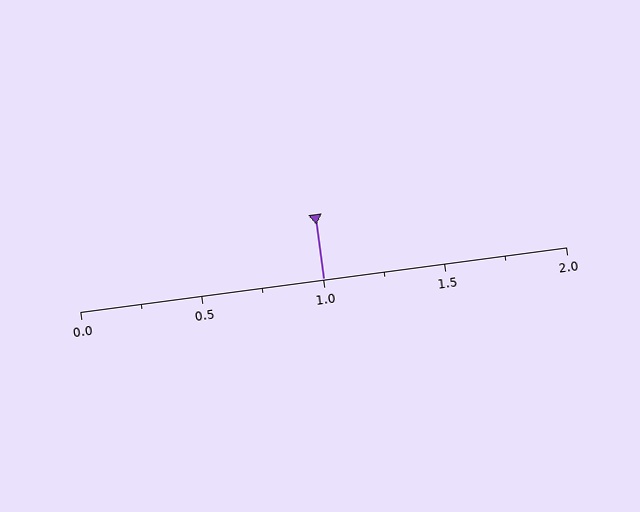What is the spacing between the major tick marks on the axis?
The major ticks are spaced 0.5 apart.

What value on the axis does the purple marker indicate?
The marker indicates approximately 1.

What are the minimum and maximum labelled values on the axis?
The axis runs from 0.0 to 2.0.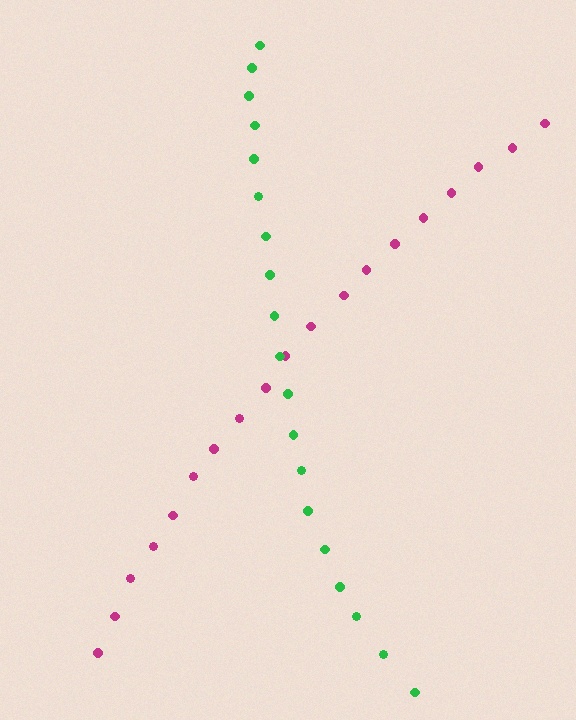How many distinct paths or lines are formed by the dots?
There are 2 distinct paths.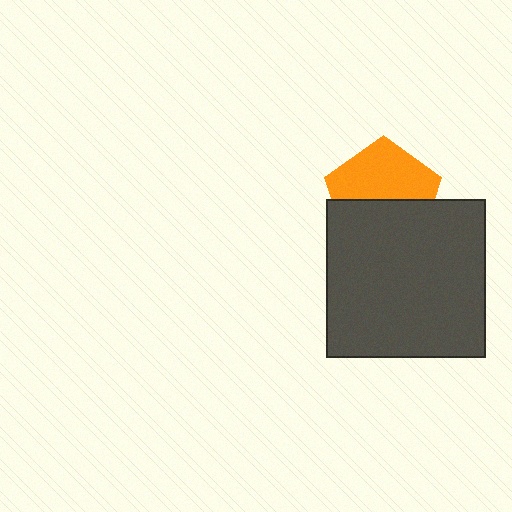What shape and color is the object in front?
The object in front is a dark gray square.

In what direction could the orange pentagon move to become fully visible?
The orange pentagon could move up. That would shift it out from behind the dark gray square entirely.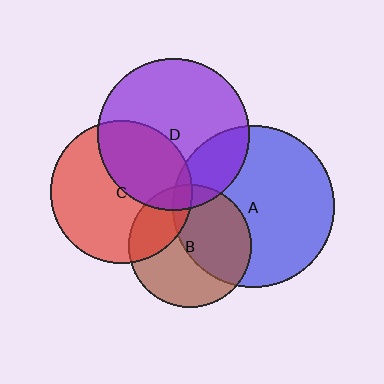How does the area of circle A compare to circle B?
Approximately 1.7 times.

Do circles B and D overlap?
Yes.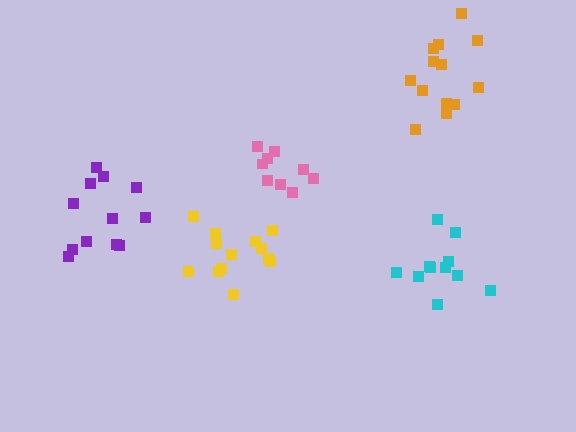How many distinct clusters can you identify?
There are 5 distinct clusters.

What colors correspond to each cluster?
The clusters are colored: orange, yellow, cyan, pink, purple.